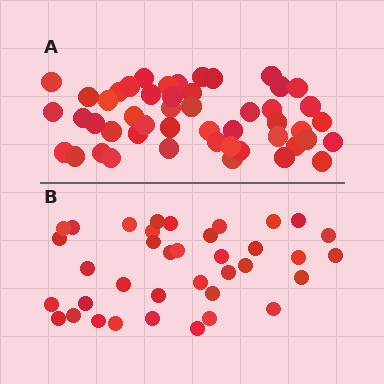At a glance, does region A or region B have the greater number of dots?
Region A (the top region) has more dots.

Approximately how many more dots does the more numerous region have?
Region A has roughly 12 or so more dots than region B.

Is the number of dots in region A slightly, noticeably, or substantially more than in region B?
Region A has noticeably more, but not dramatically so. The ratio is roughly 1.3 to 1.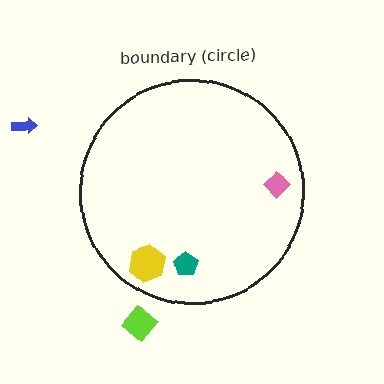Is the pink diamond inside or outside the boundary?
Inside.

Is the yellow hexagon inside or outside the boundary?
Inside.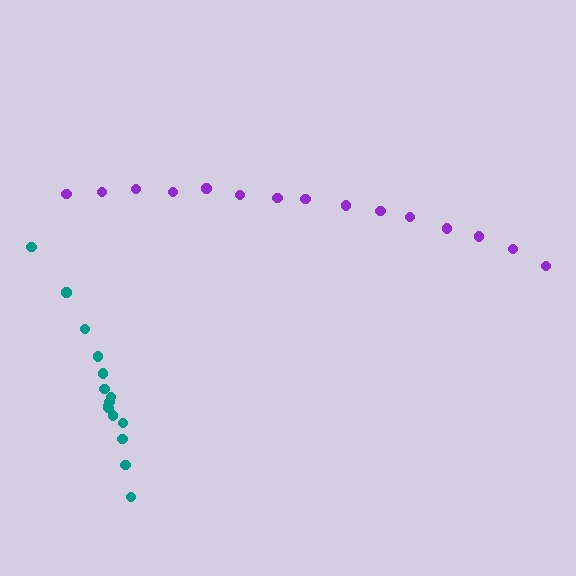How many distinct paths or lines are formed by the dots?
There are 2 distinct paths.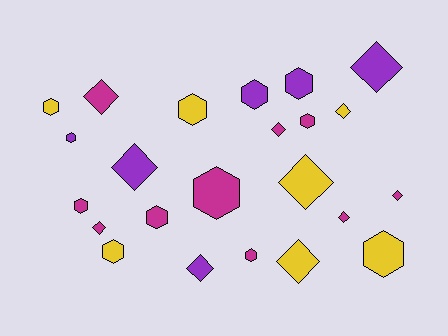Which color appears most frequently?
Magenta, with 10 objects.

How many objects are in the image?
There are 23 objects.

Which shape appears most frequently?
Hexagon, with 12 objects.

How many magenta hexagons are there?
There are 5 magenta hexagons.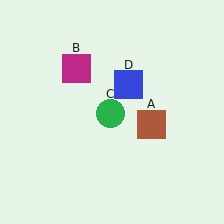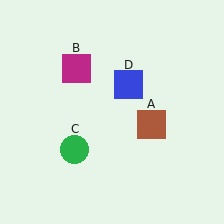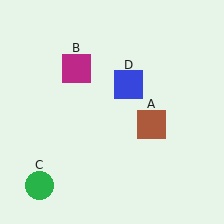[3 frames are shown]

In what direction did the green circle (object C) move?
The green circle (object C) moved down and to the left.